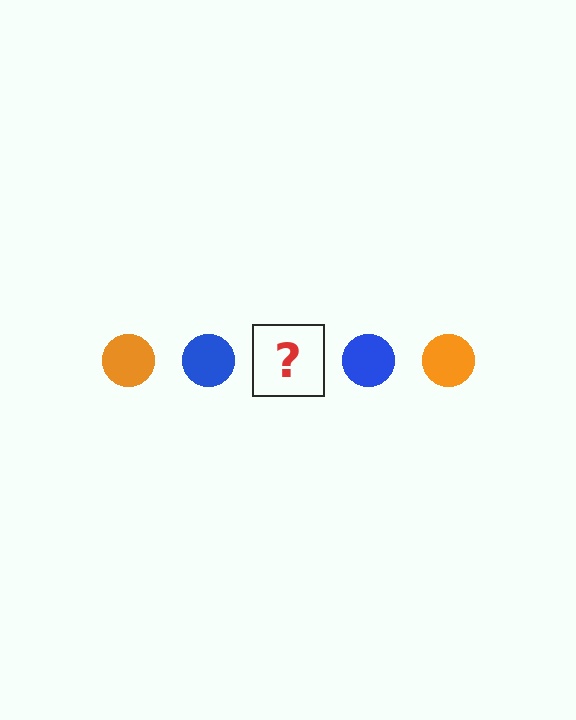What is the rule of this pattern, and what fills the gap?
The rule is that the pattern cycles through orange, blue circles. The gap should be filled with an orange circle.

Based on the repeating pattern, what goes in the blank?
The blank should be an orange circle.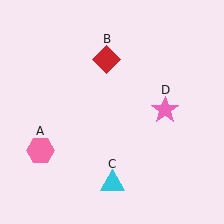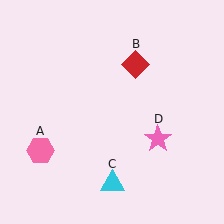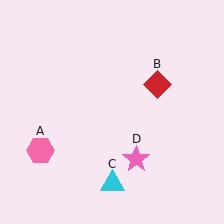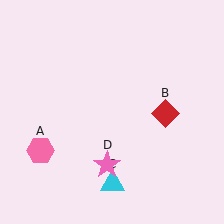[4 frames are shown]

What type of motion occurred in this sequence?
The red diamond (object B), pink star (object D) rotated clockwise around the center of the scene.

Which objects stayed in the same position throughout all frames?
Pink hexagon (object A) and cyan triangle (object C) remained stationary.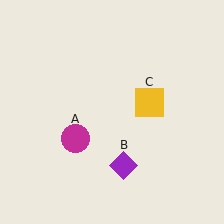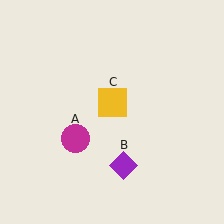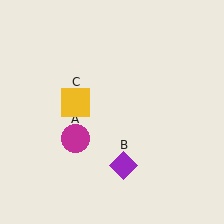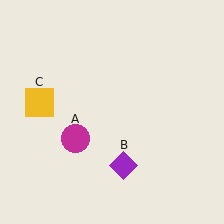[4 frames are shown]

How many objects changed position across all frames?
1 object changed position: yellow square (object C).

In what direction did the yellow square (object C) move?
The yellow square (object C) moved left.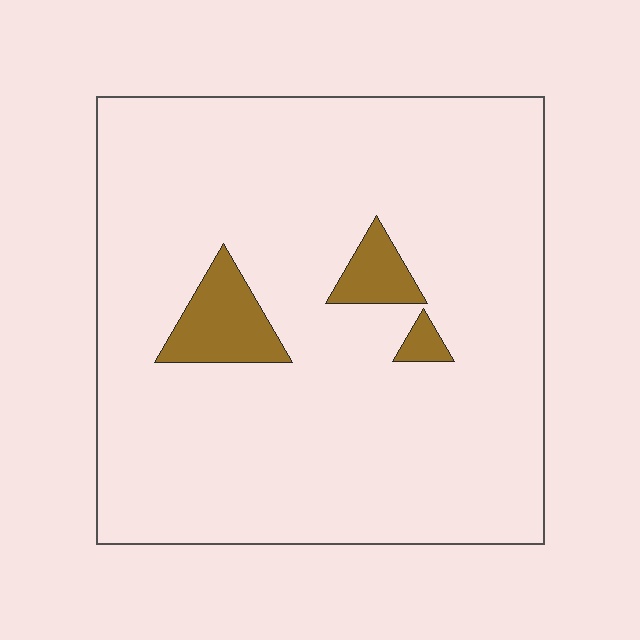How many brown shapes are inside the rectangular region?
3.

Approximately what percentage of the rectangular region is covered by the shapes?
Approximately 5%.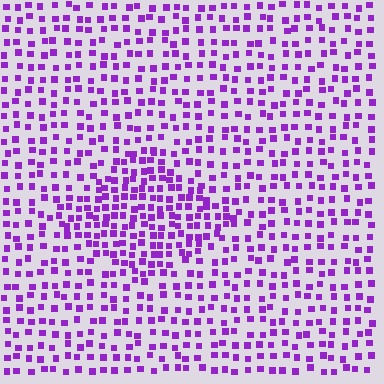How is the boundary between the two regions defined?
The boundary is defined by a change in element density (approximately 1.7x ratio). All elements are the same color, size, and shape.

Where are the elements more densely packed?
The elements are more densely packed inside the diamond boundary.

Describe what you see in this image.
The image contains small purple elements arranged at two different densities. A diamond-shaped region is visible where the elements are more densely packed than the surrounding area.